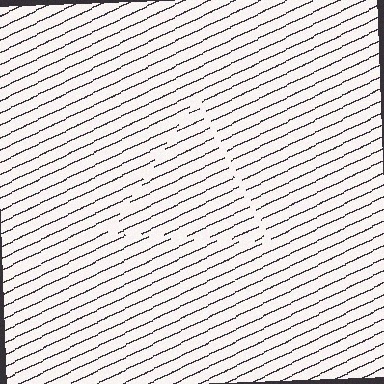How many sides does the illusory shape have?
3 sides — the line-ends trace a triangle.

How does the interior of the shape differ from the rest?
The interior of the shape contains the same grating, shifted by half a period — the contour is defined by the phase discontinuity where line-ends from the inner and outer gratings abut.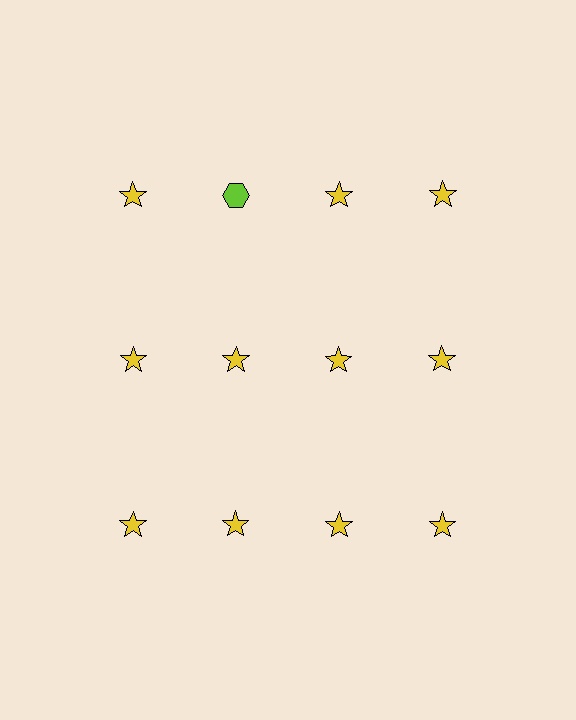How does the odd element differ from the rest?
It differs in both color (lime instead of yellow) and shape (hexagon instead of star).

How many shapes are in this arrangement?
There are 12 shapes arranged in a grid pattern.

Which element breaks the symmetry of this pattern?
The lime hexagon in the top row, second from left column breaks the symmetry. All other shapes are yellow stars.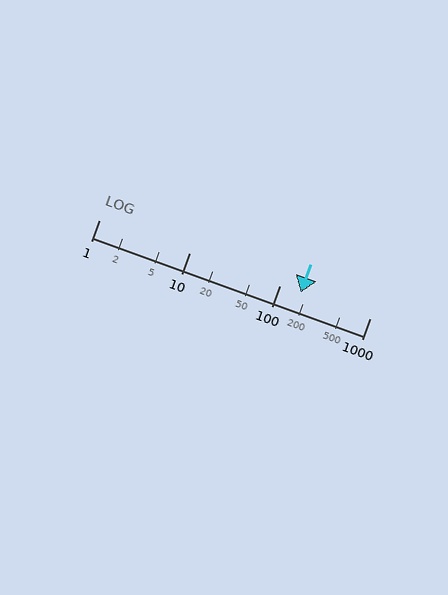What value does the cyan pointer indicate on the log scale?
The pointer indicates approximately 170.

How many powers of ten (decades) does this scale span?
The scale spans 3 decades, from 1 to 1000.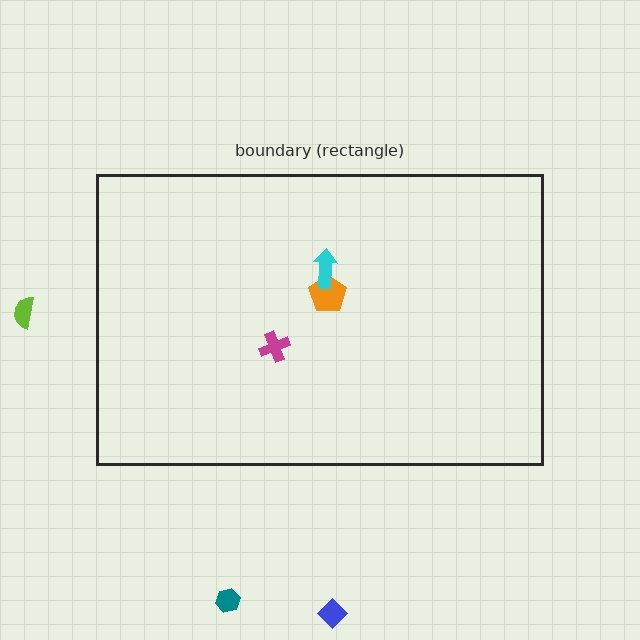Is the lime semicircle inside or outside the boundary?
Outside.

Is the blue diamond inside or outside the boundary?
Outside.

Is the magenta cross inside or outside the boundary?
Inside.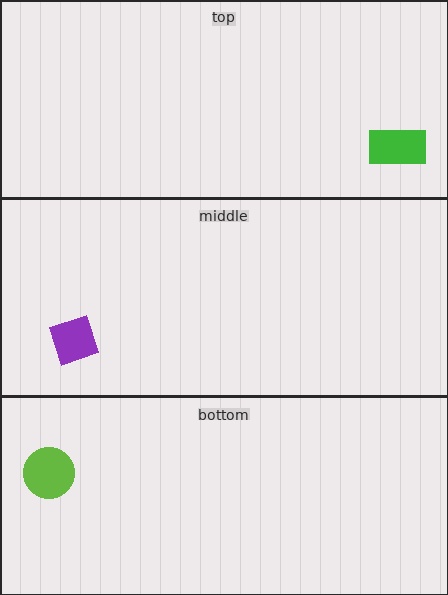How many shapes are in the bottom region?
1.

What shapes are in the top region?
The green rectangle.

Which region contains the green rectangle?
The top region.